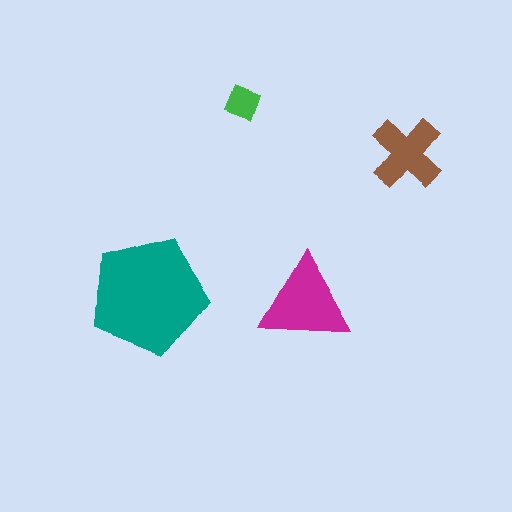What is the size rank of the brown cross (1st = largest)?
3rd.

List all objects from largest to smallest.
The teal pentagon, the magenta triangle, the brown cross, the green diamond.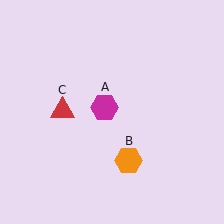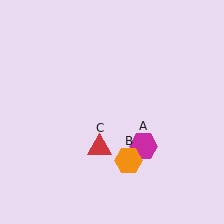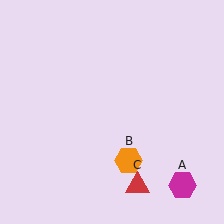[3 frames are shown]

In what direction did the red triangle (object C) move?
The red triangle (object C) moved down and to the right.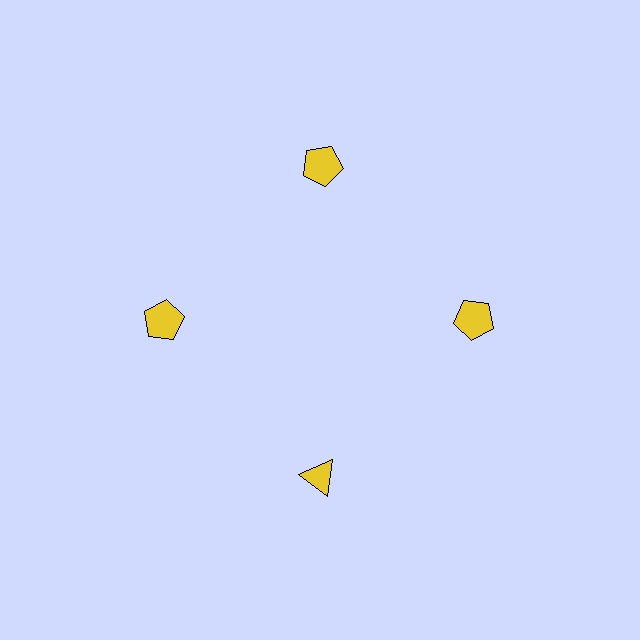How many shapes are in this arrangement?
There are 4 shapes arranged in a ring pattern.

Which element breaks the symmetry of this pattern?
The yellow triangle at roughly the 6 o'clock position breaks the symmetry. All other shapes are yellow pentagons.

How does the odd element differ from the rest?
It has a different shape: triangle instead of pentagon.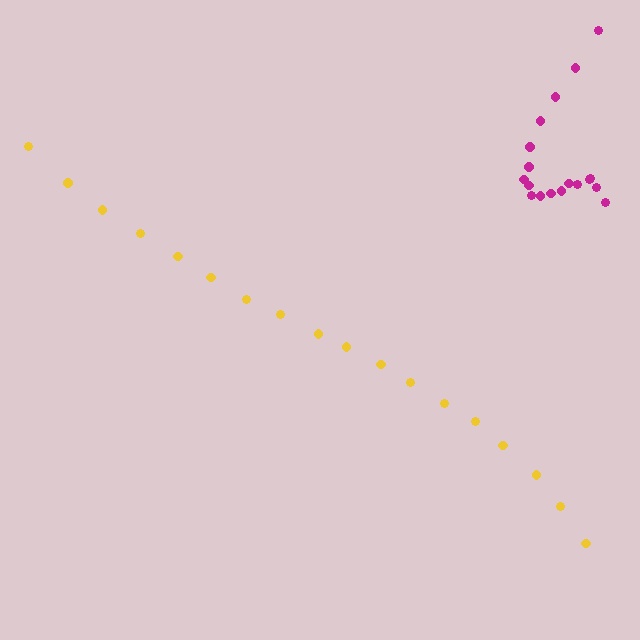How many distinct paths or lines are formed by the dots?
There are 2 distinct paths.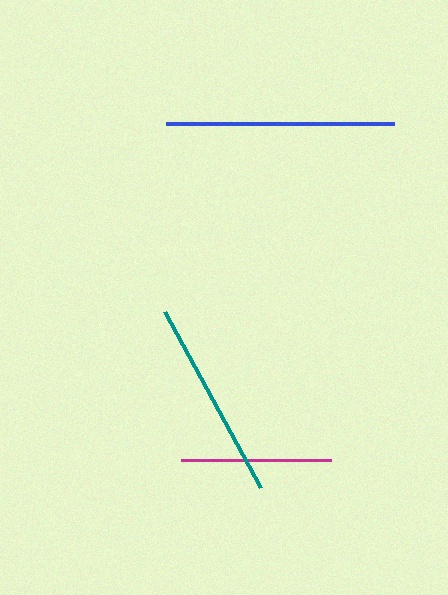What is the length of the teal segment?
The teal segment is approximately 200 pixels long.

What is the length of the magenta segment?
The magenta segment is approximately 150 pixels long.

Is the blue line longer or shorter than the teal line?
The blue line is longer than the teal line.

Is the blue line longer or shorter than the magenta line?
The blue line is longer than the magenta line.